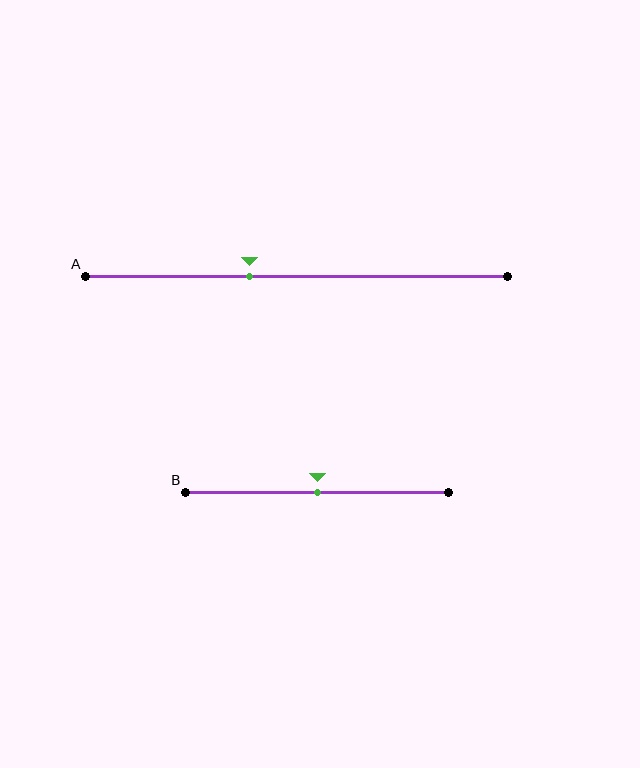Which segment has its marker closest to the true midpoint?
Segment B has its marker closest to the true midpoint.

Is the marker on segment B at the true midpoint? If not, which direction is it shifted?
Yes, the marker on segment B is at the true midpoint.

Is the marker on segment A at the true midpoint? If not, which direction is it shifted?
No, the marker on segment A is shifted to the left by about 11% of the segment length.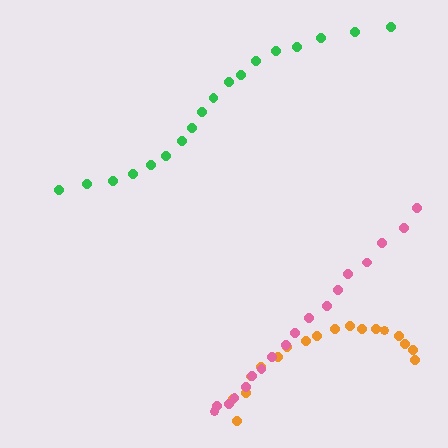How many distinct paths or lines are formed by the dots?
There are 3 distinct paths.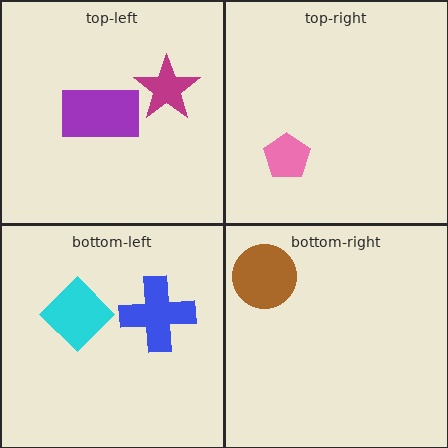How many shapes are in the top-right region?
1.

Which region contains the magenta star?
The top-left region.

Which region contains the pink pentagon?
The top-right region.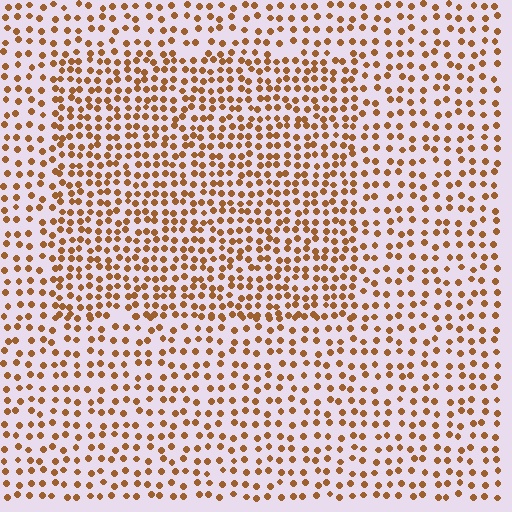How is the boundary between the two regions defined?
The boundary is defined by a change in element density (approximately 1.6x ratio). All elements are the same color, size, and shape.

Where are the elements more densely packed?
The elements are more densely packed inside the rectangle boundary.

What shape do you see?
I see a rectangle.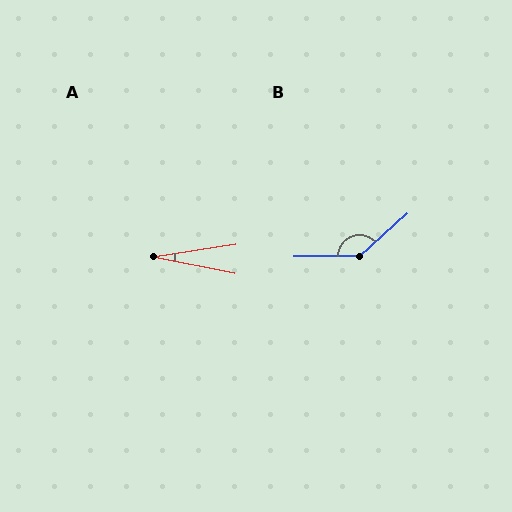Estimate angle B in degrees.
Approximately 139 degrees.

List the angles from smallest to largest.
A (20°), B (139°).